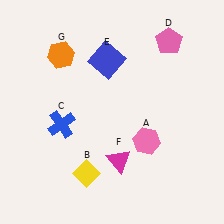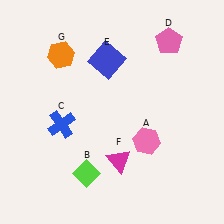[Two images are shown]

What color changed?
The diamond (B) changed from yellow in Image 1 to lime in Image 2.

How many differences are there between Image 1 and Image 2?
There is 1 difference between the two images.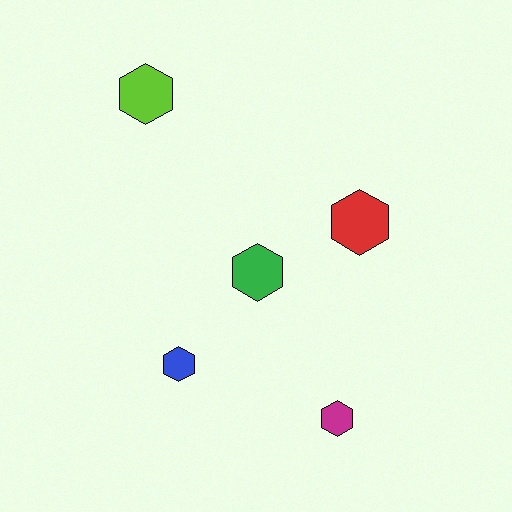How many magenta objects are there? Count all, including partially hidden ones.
There is 1 magenta object.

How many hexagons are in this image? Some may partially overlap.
There are 5 hexagons.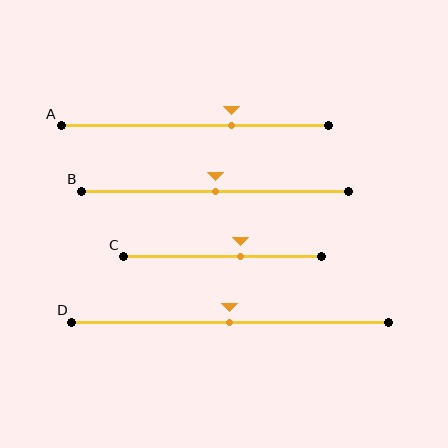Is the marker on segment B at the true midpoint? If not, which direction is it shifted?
Yes, the marker on segment B is at the true midpoint.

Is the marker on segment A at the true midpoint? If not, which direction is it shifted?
No, the marker on segment A is shifted to the right by about 14% of the segment length.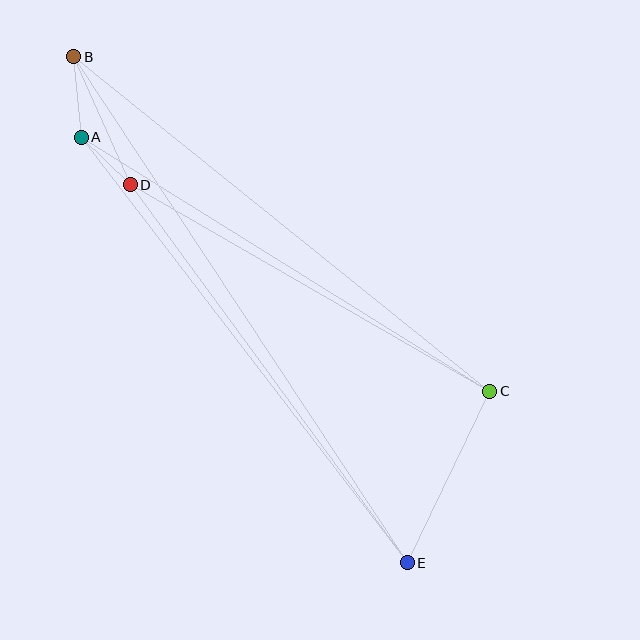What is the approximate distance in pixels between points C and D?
The distance between C and D is approximately 415 pixels.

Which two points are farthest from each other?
Points B and E are farthest from each other.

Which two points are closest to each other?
Points A and D are closest to each other.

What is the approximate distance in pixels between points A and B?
The distance between A and B is approximately 81 pixels.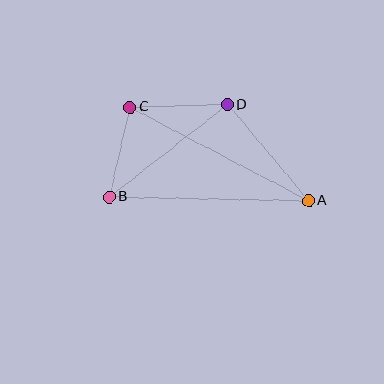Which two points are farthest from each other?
Points A and C are farthest from each other.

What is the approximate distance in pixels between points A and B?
The distance between A and B is approximately 199 pixels.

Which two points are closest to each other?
Points B and C are closest to each other.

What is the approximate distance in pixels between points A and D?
The distance between A and D is approximately 125 pixels.